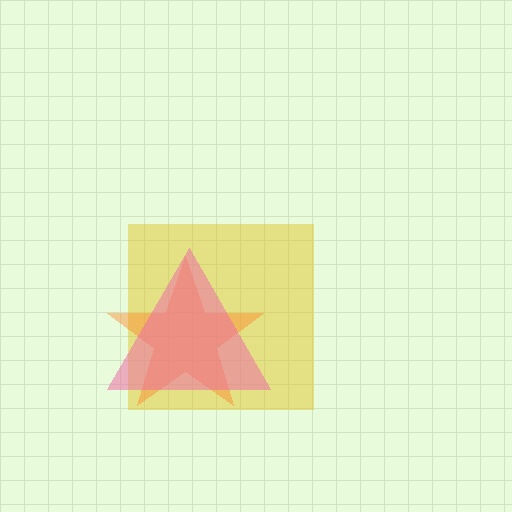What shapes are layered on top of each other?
The layered shapes are: a yellow square, an orange star, a pink triangle.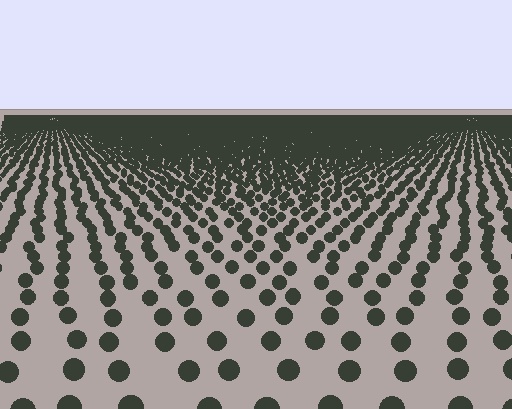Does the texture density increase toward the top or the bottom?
Density increases toward the top.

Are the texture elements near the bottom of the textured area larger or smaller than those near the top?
Larger. Near the bottom, elements are closer to the viewer and appear at a bigger on-screen size.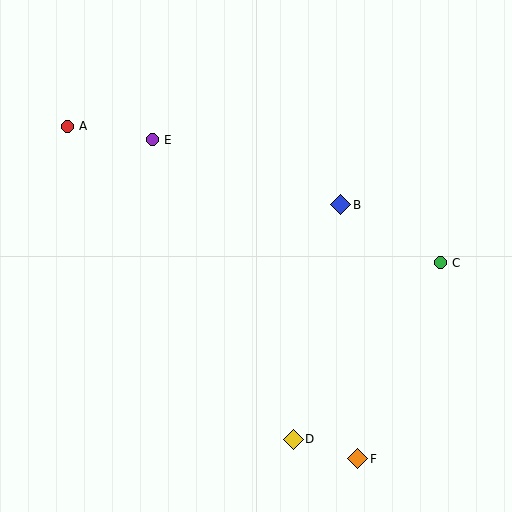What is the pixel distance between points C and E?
The distance between C and E is 313 pixels.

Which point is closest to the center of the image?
Point B at (341, 205) is closest to the center.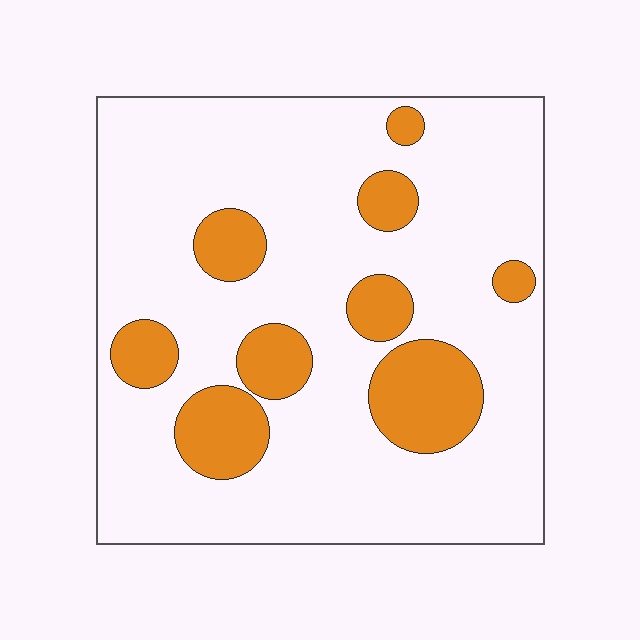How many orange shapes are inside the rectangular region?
9.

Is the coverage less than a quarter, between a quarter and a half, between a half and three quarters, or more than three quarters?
Less than a quarter.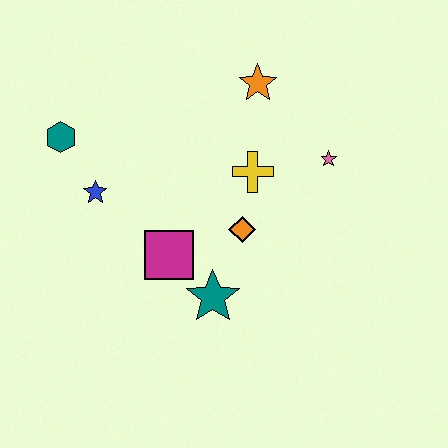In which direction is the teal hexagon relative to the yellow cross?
The teal hexagon is to the left of the yellow cross.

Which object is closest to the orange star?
The yellow cross is closest to the orange star.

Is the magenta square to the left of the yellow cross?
Yes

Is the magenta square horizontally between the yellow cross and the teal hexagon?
Yes